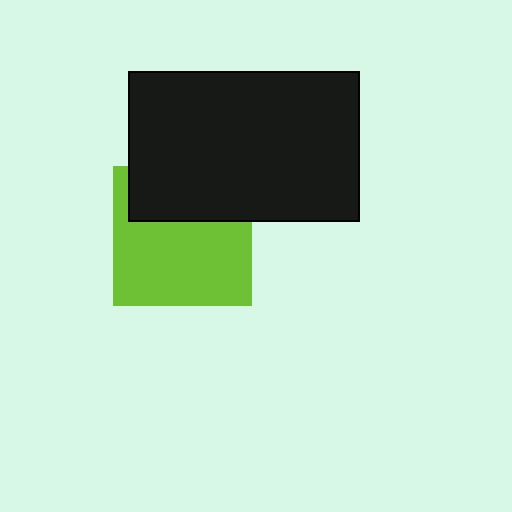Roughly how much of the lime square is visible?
About half of it is visible (roughly 64%).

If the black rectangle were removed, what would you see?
You would see the complete lime square.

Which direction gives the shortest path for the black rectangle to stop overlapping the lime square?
Moving up gives the shortest separation.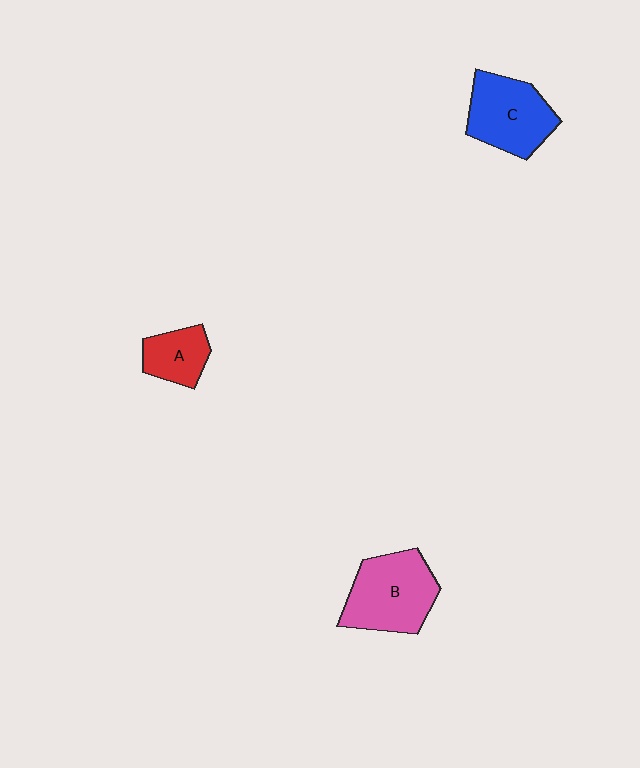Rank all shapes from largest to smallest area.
From largest to smallest: B (pink), C (blue), A (red).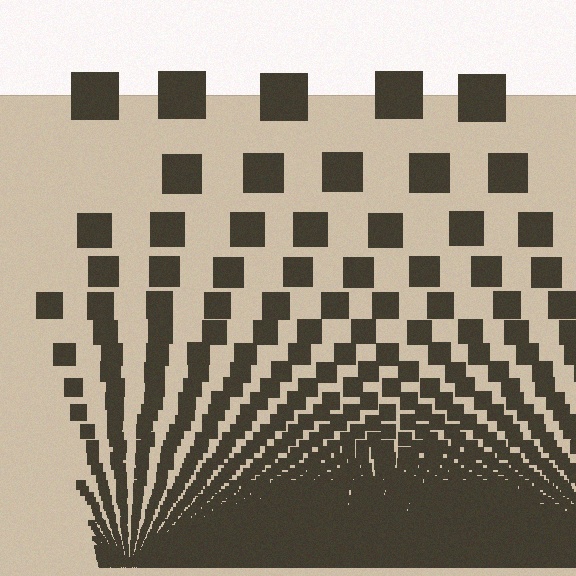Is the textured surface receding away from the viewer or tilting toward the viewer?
The surface appears to tilt toward the viewer. Texture elements get larger and sparser toward the top.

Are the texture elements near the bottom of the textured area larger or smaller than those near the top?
Smaller. The gradient is inverted — elements near the bottom are smaller and denser.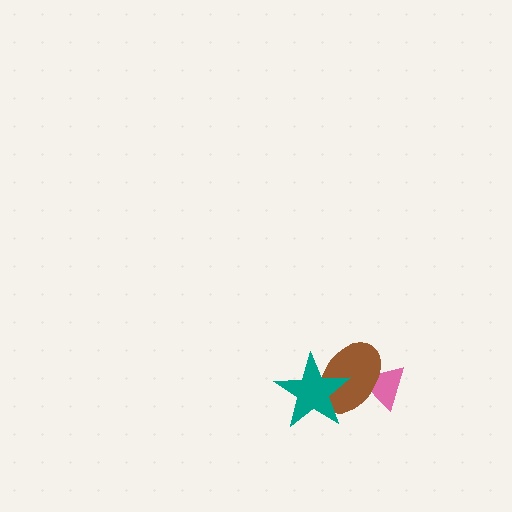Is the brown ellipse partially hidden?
Yes, it is partially covered by another shape.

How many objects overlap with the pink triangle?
1 object overlaps with the pink triangle.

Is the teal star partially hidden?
No, no other shape covers it.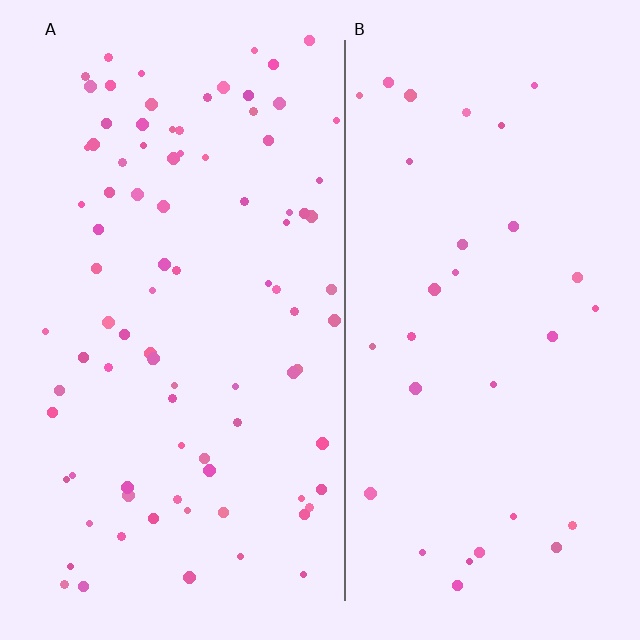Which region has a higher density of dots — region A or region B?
A (the left).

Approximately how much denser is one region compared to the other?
Approximately 2.8× — region A over region B.